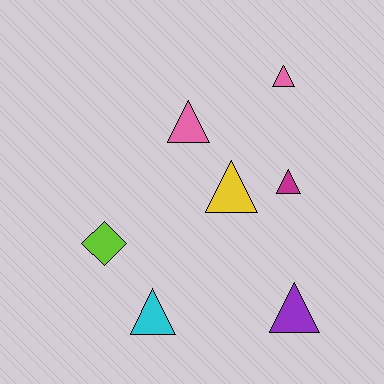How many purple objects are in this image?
There is 1 purple object.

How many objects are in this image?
There are 7 objects.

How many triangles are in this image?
There are 6 triangles.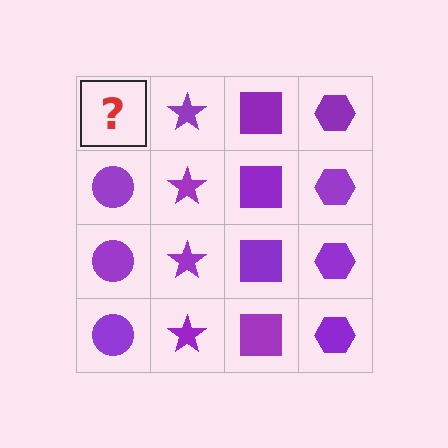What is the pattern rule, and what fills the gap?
The rule is that each column has a consistent shape. The gap should be filled with a purple circle.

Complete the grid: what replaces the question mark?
The question mark should be replaced with a purple circle.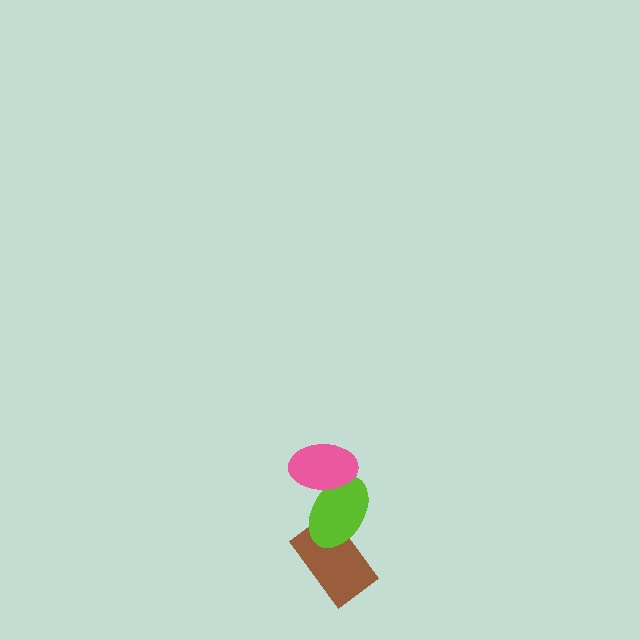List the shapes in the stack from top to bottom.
From top to bottom: the pink ellipse, the lime ellipse, the brown rectangle.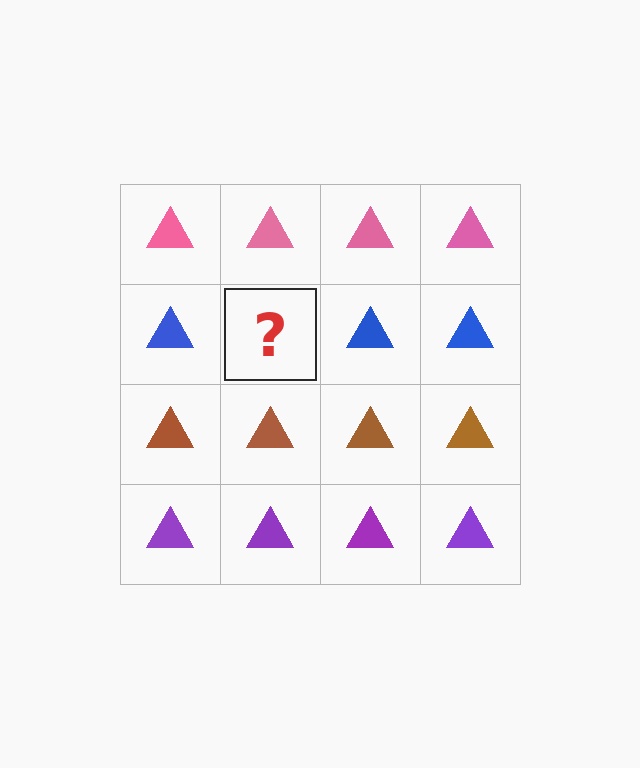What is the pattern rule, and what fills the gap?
The rule is that each row has a consistent color. The gap should be filled with a blue triangle.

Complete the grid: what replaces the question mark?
The question mark should be replaced with a blue triangle.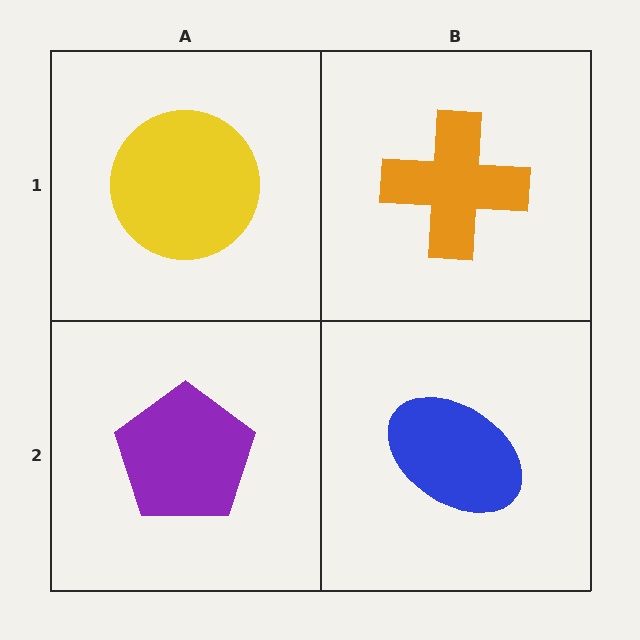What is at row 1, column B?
An orange cross.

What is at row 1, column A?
A yellow circle.